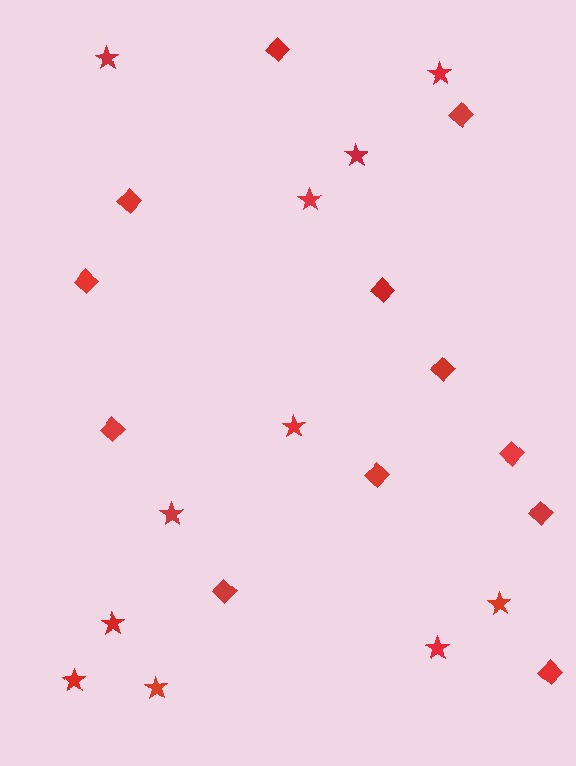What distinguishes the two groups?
There are 2 groups: one group of diamonds (12) and one group of stars (11).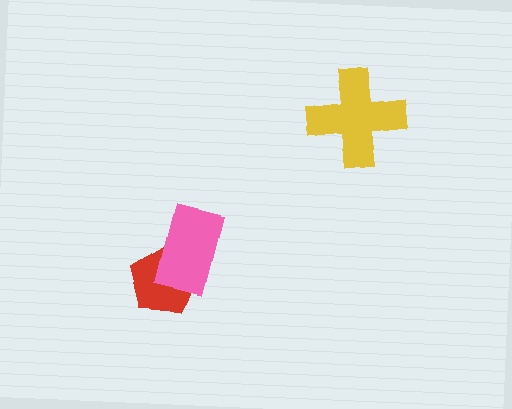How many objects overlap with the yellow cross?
0 objects overlap with the yellow cross.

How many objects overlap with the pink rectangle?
1 object overlaps with the pink rectangle.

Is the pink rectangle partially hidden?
No, no other shape covers it.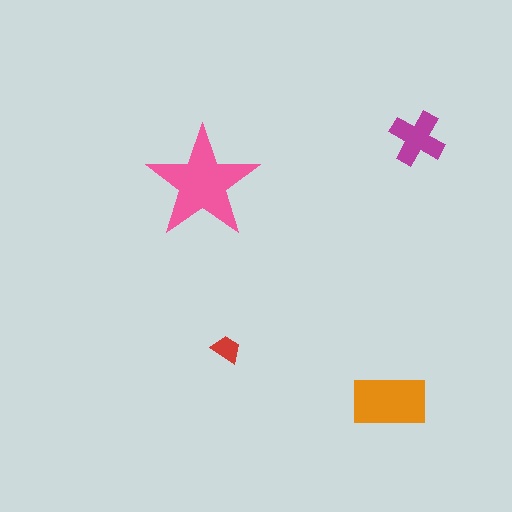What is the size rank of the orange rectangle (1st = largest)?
2nd.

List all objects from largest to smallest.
The pink star, the orange rectangle, the magenta cross, the red trapezoid.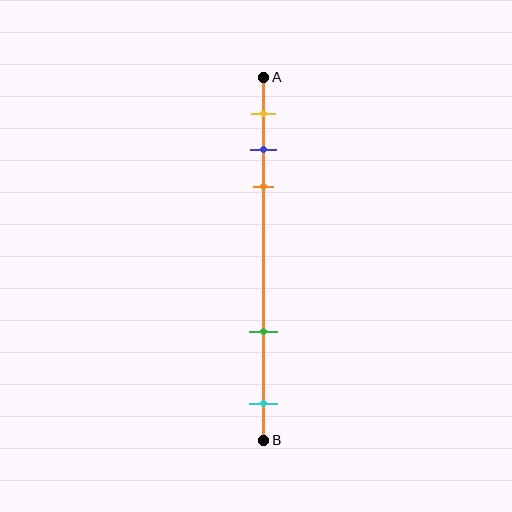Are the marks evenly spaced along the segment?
No, the marks are not evenly spaced.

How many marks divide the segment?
There are 5 marks dividing the segment.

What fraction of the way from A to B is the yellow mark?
The yellow mark is approximately 10% (0.1) of the way from A to B.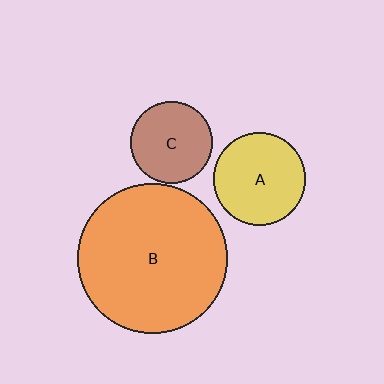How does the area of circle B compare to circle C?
Approximately 3.3 times.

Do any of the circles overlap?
No, none of the circles overlap.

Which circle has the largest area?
Circle B (orange).